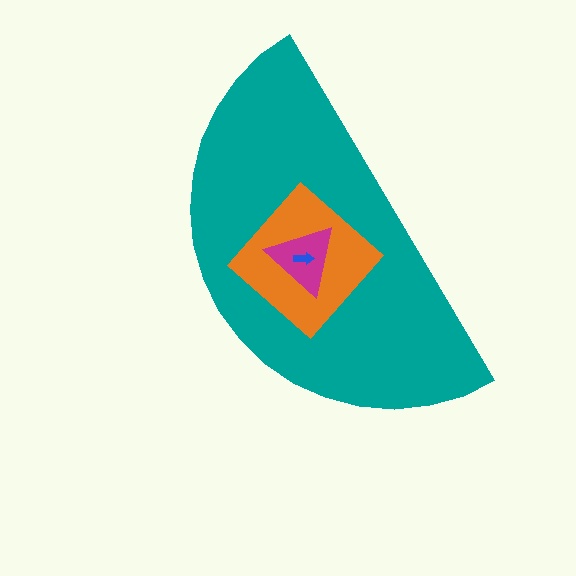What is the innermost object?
The blue arrow.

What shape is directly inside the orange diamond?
The magenta triangle.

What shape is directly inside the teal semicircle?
The orange diamond.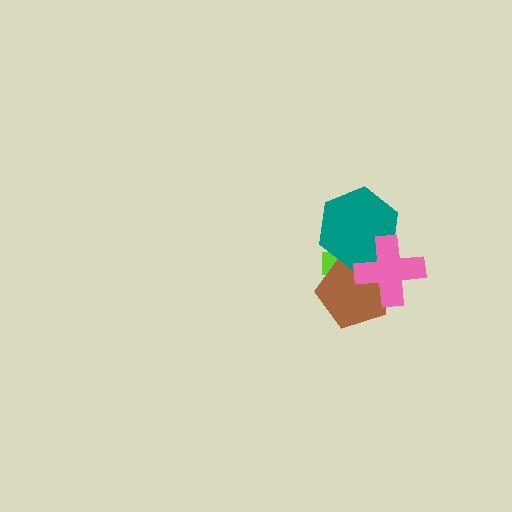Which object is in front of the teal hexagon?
The pink cross is in front of the teal hexagon.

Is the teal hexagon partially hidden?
Yes, it is partially covered by another shape.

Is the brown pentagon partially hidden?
Yes, it is partially covered by another shape.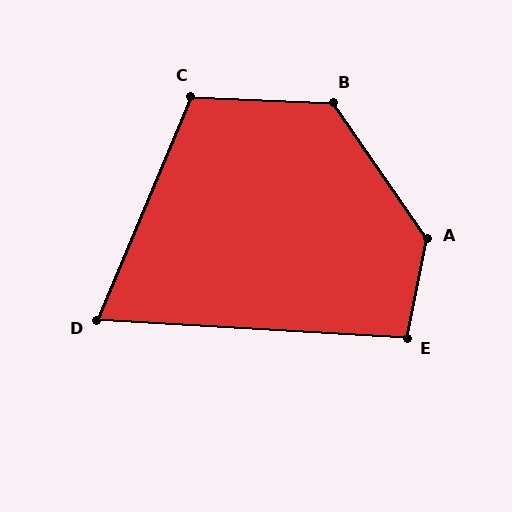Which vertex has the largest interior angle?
A, at approximately 134 degrees.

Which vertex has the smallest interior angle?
D, at approximately 71 degrees.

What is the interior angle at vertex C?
Approximately 111 degrees (obtuse).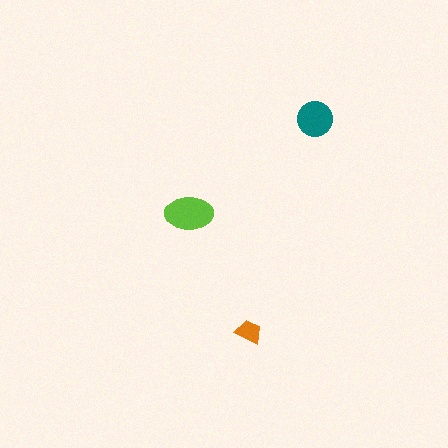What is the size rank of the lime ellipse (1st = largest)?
1st.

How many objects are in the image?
There are 3 objects in the image.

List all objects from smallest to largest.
The orange trapezoid, the teal circle, the lime ellipse.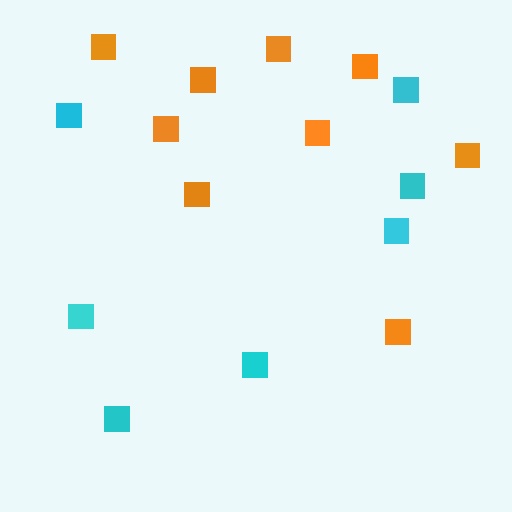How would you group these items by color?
There are 2 groups: one group of orange squares (9) and one group of cyan squares (7).